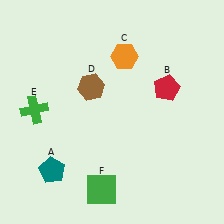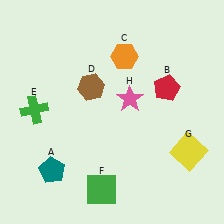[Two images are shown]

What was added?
A yellow square (G), a pink star (H) were added in Image 2.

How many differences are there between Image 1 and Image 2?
There are 2 differences between the two images.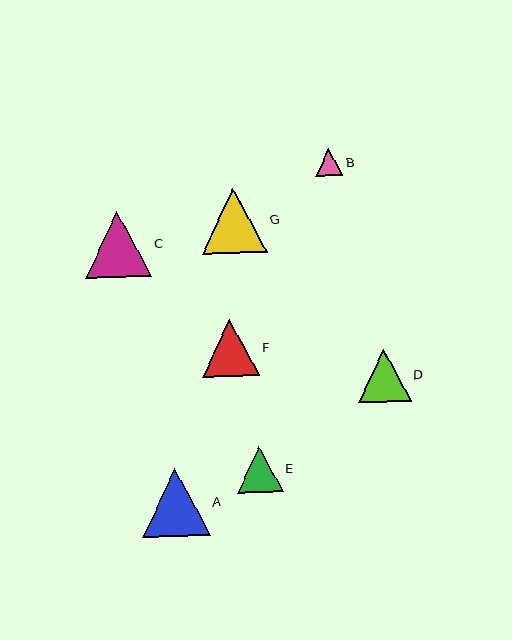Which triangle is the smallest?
Triangle B is the smallest with a size of approximately 27 pixels.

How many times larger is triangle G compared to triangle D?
Triangle G is approximately 1.2 times the size of triangle D.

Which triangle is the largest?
Triangle A is the largest with a size of approximately 68 pixels.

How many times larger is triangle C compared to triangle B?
Triangle C is approximately 2.5 times the size of triangle B.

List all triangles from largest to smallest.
From largest to smallest: A, C, G, F, D, E, B.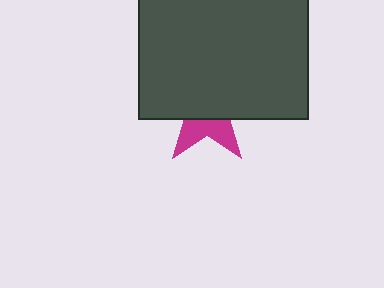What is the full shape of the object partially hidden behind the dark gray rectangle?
The partially hidden object is a magenta star.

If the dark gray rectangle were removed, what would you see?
You would see the complete magenta star.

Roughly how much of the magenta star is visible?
A small part of it is visible (roughly 37%).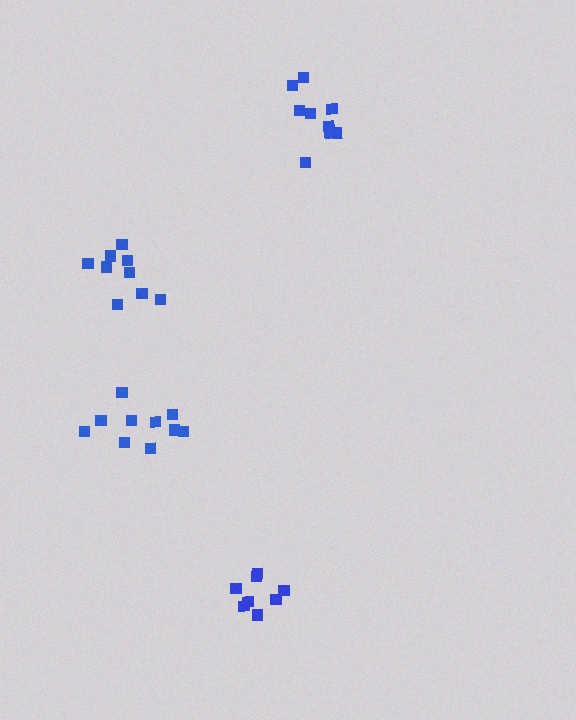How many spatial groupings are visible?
There are 4 spatial groupings.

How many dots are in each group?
Group 1: 10 dots, Group 2: 10 dots, Group 3: 8 dots, Group 4: 9 dots (37 total).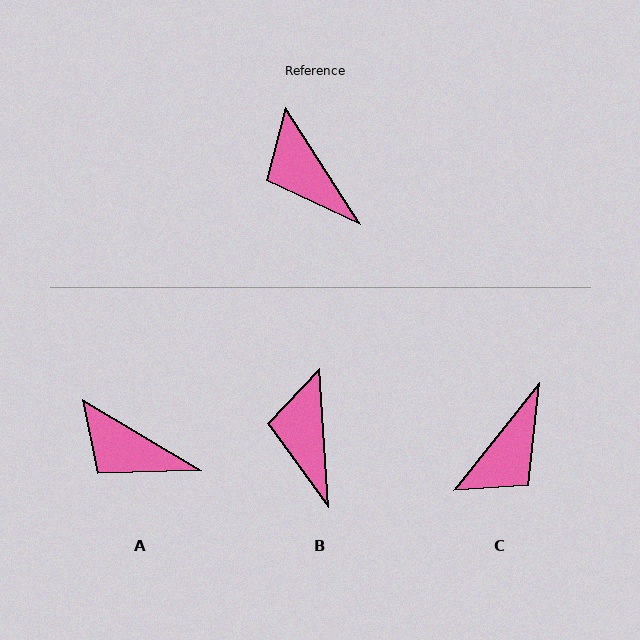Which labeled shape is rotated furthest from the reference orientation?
C, about 109 degrees away.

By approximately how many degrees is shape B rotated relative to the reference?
Approximately 29 degrees clockwise.